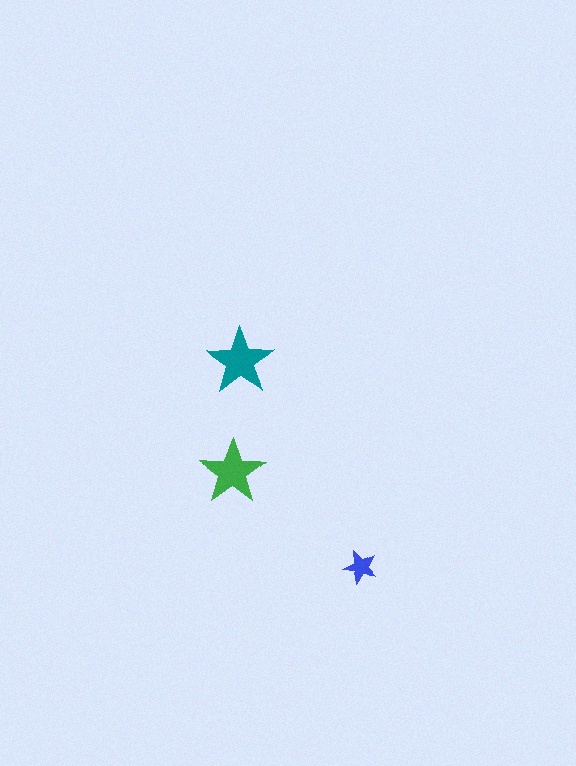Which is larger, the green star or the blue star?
The green one.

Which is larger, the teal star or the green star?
The teal one.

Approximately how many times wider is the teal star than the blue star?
About 2 times wider.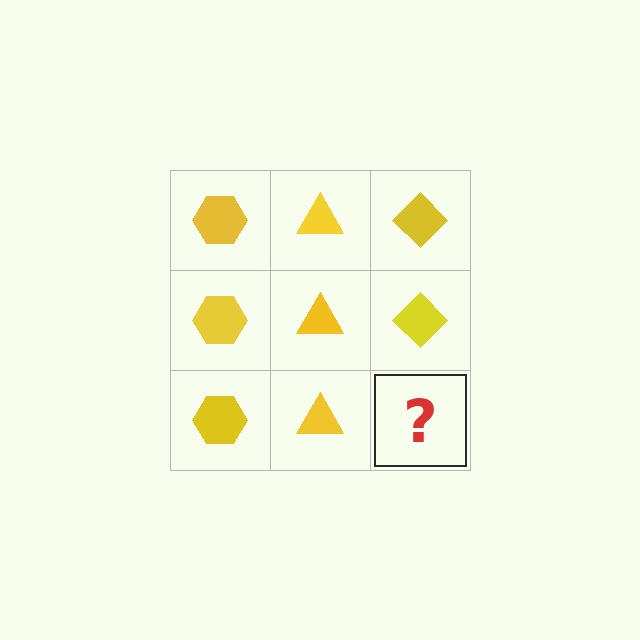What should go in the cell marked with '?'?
The missing cell should contain a yellow diamond.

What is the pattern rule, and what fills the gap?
The rule is that each column has a consistent shape. The gap should be filled with a yellow diamond.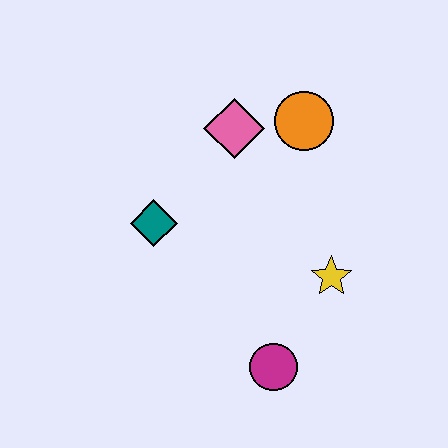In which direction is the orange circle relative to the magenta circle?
The orange circle is above the magenta circle.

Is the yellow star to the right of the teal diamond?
Yes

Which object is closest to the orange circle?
The pink diamond is closest to the orange circle.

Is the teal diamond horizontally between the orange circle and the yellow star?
No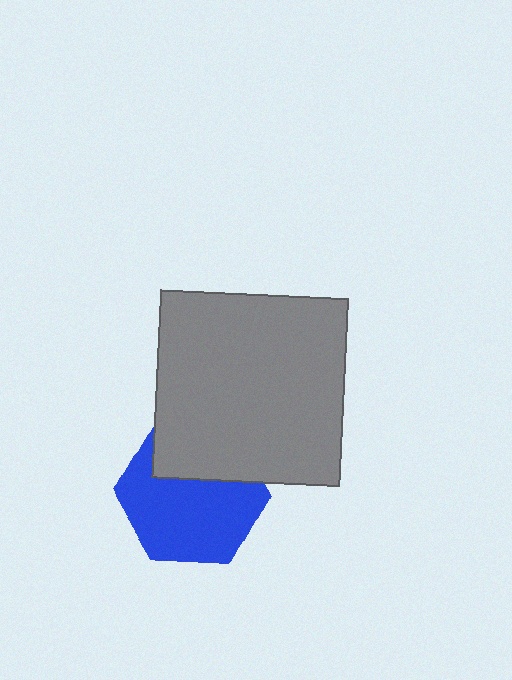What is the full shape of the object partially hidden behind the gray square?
The partially hidden object is a blue hexagon.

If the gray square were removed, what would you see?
You would see the complete blue hexagon.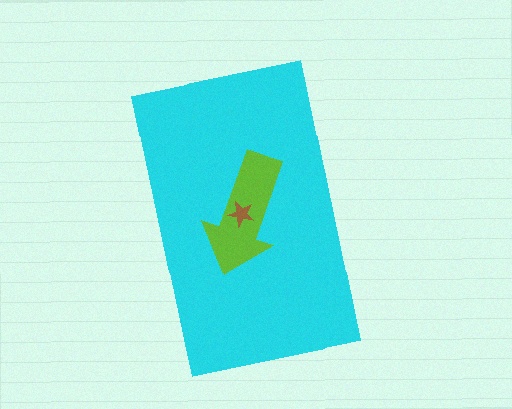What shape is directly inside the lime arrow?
The brown star.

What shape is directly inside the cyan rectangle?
The lime arrow.